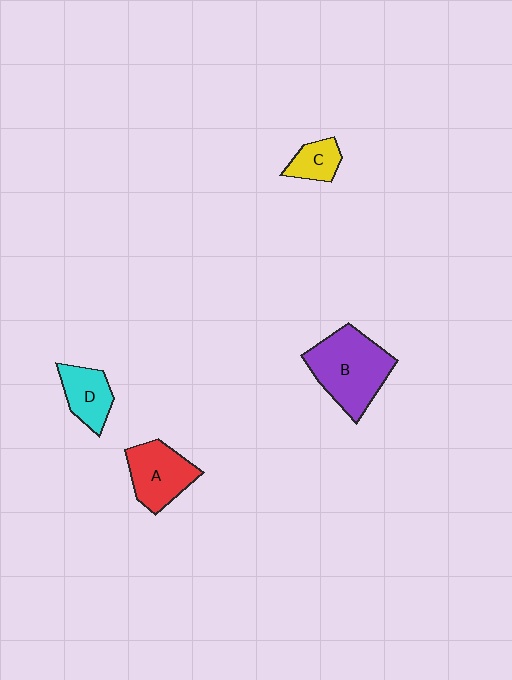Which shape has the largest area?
Shape B (purple).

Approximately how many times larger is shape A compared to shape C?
Approximately 1.9 times.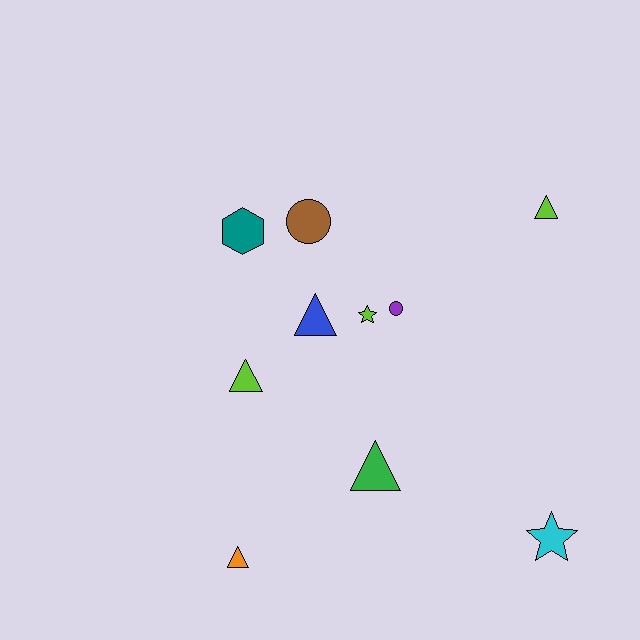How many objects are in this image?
There are 10 objects.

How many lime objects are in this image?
There are 3 lime objects.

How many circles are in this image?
There are 2 circles.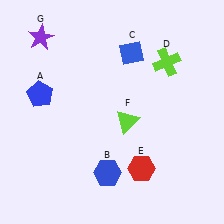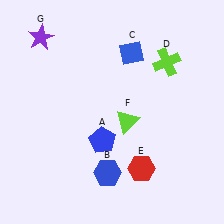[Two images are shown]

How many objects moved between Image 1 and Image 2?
1 object moved between the two images.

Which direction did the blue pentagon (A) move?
The blue pentagon (A) moved right.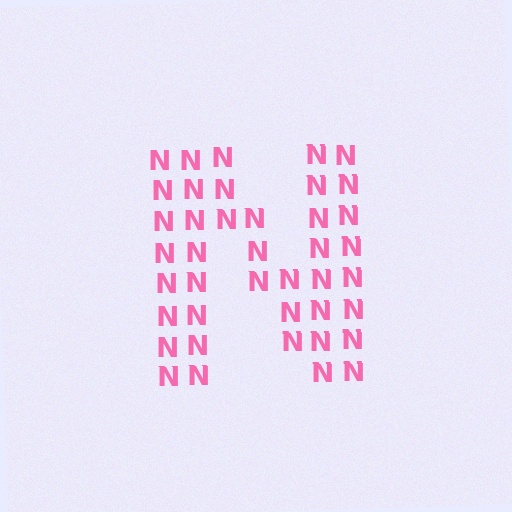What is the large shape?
The large shape is the letter N.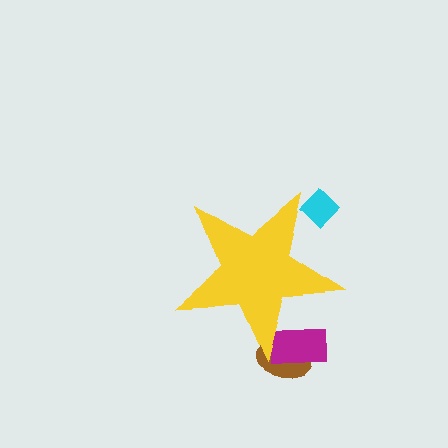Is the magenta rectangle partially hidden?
Yes, the magenta rectangle is partially hidden behind the yellow star.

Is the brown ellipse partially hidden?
Yes, the brown ellipse is partially hidden behind the yellow star.